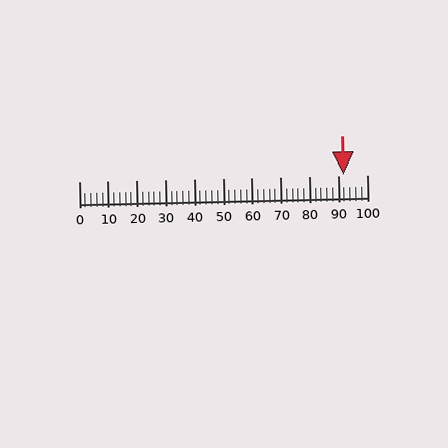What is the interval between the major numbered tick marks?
The major tick marks are spaced 10 units apart.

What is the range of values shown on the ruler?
The ruler shows values from 0 to 100.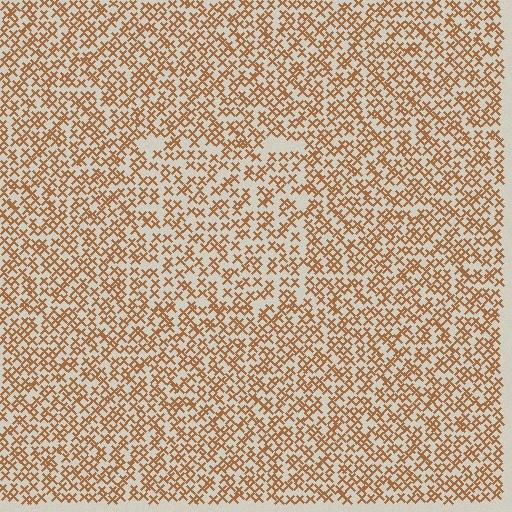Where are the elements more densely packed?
The elements are more densely packed outside the rectangle boundary.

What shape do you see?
I see a rectangle.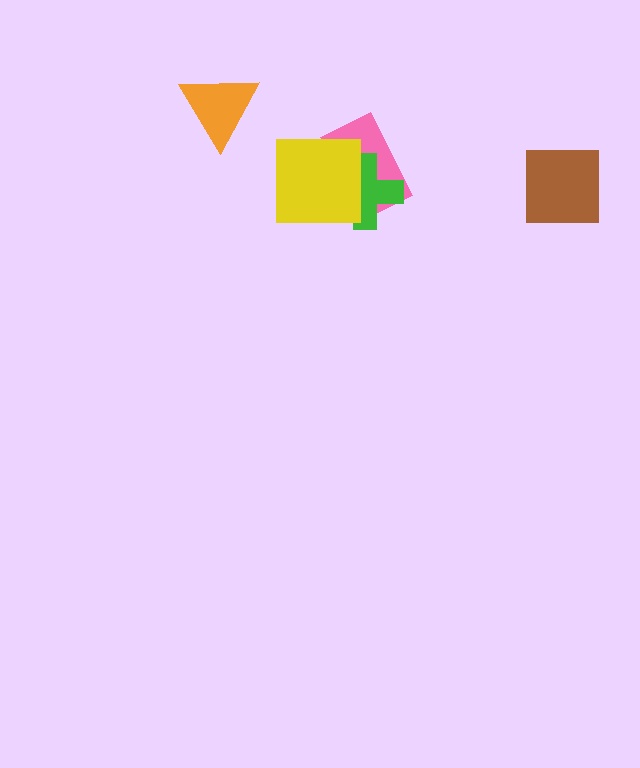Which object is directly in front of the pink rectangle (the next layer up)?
The green cross is directly in front of the pink rectangle.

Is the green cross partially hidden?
Yes, it is partially covered by another shape.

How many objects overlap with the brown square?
0 objects overlap with the brown square.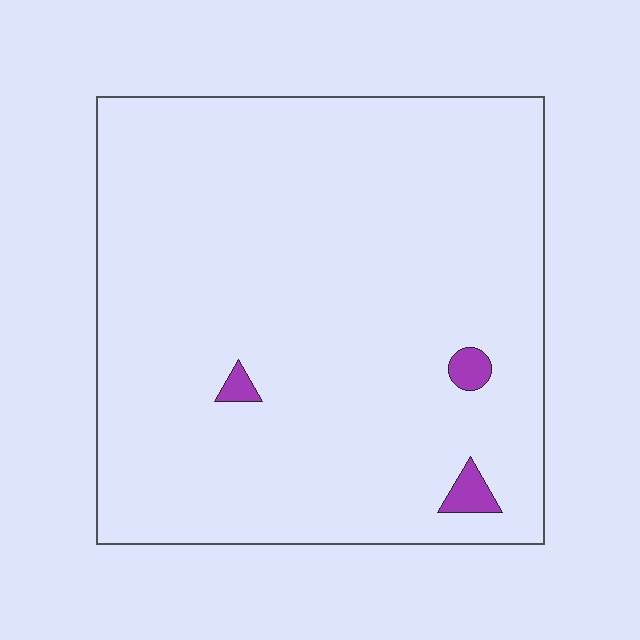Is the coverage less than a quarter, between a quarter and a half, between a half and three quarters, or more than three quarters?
Less than a quarter.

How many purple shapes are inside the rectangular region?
3.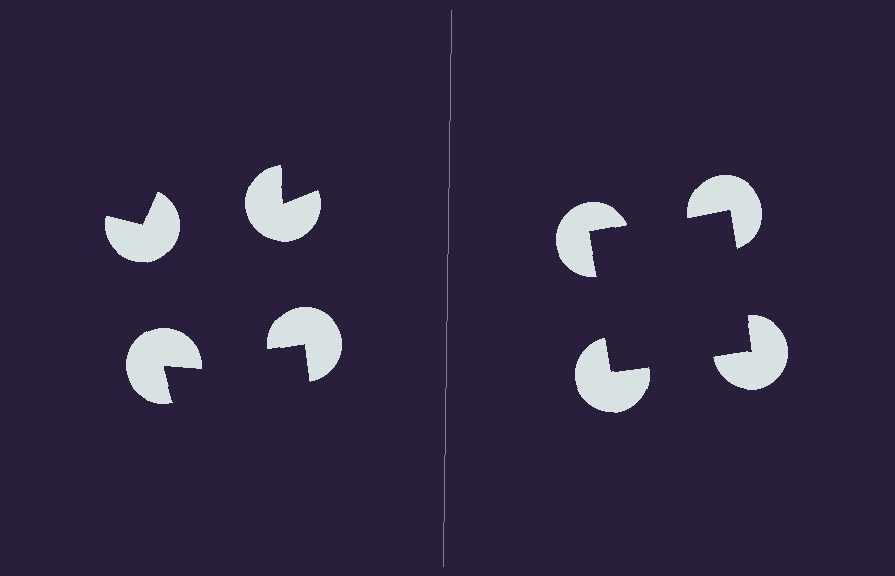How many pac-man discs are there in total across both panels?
8 — 4 on each side.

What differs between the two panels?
The pac-man discs are positioned identically on both sides; only the wedge orientations differ. On the right they align to a square; on the left they are misaligned.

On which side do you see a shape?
An illusory square appears on the right side. On the left side the wedge cuts are rotated, so no coherent shape forms.